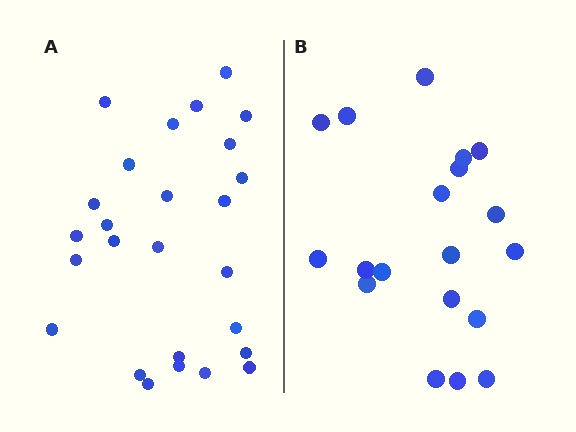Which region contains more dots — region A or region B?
Region A (the left region) has more dots.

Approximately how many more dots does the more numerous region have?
Region A has roughly 8 or so more dots than region B.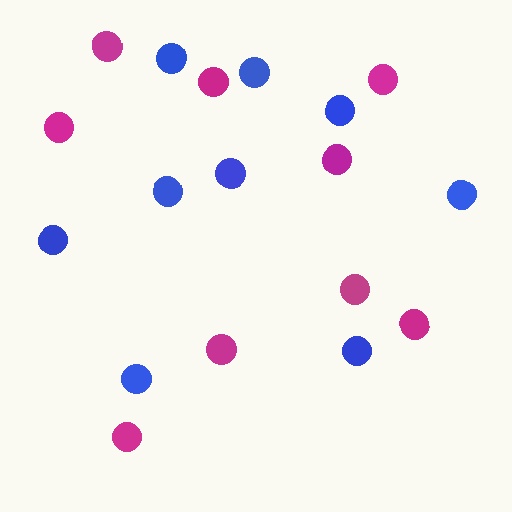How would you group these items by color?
There are 2 groups: one group of blue circles (9) and one group of magenta circles (9).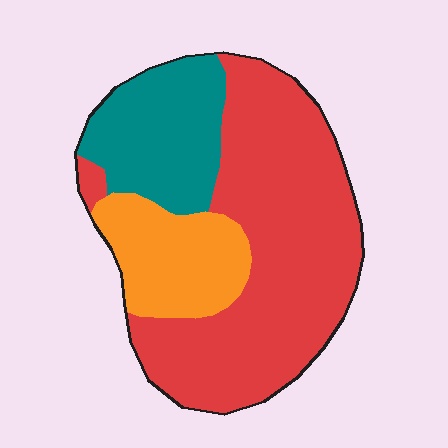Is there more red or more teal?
Red.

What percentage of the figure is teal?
Teal takes up less than a quarter of the figure.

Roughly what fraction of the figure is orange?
Orange takes up about one fifth (1/5) of the figure.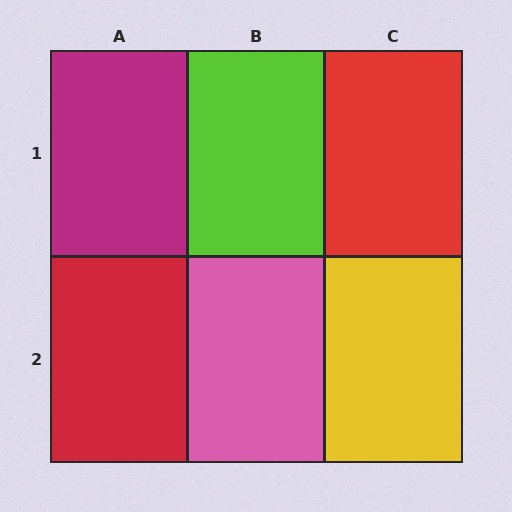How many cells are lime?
1 cell is lime.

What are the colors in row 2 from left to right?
Red, pink, yellow.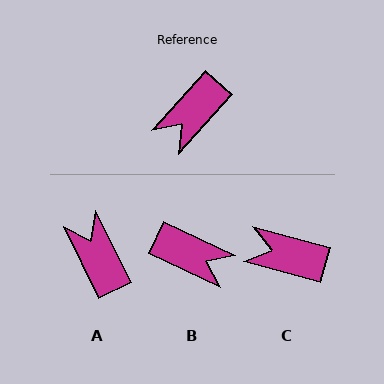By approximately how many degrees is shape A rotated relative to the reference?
Approximately 112 degrees clockwise.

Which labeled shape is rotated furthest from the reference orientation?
A, about 112 degrees away.